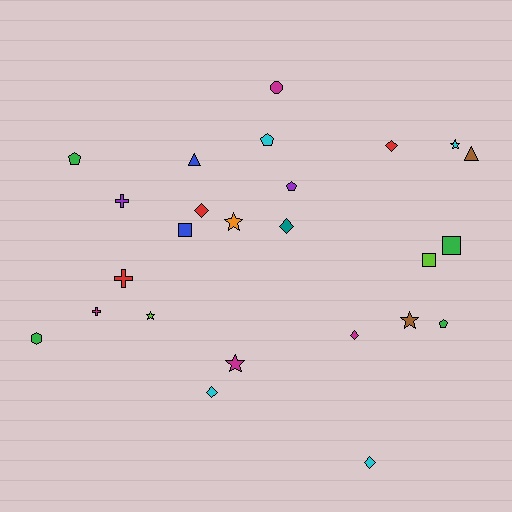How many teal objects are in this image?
There is 1 teal object.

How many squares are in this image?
There are 3 squares.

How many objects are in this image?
There are 25 objects.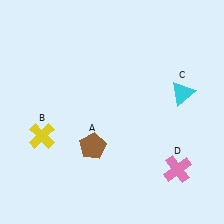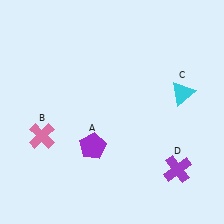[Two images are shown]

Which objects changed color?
A changed from brown to purple. B changed from yellow to pink. D changed from pink to purple.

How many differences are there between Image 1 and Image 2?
There are 3 differences between the two images.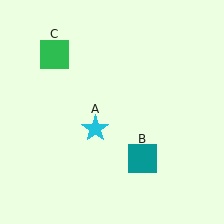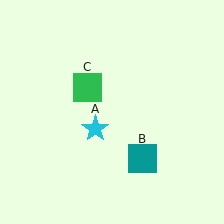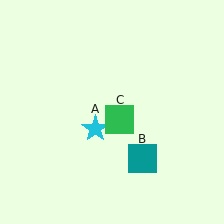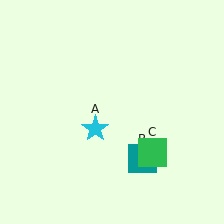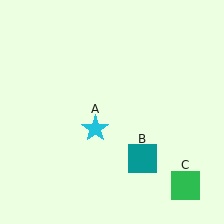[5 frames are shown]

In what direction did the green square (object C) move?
The green square (object C) moved down and to the right.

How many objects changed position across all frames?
1 object changed position: green square (object C).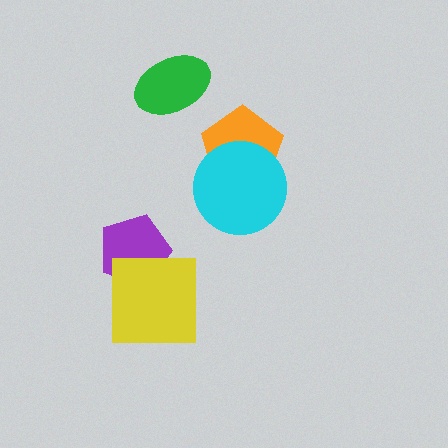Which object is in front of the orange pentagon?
The cyan circle is in front of the orange pentagon.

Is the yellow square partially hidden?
No, no other shape covers it.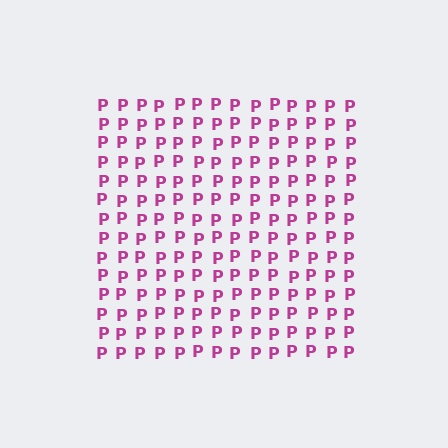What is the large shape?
The large shape is a square.